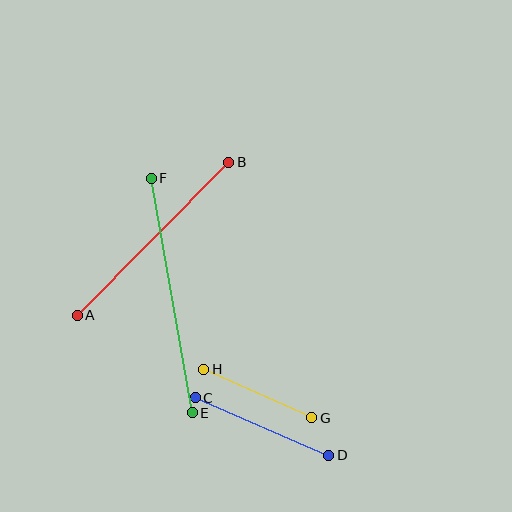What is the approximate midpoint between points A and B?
The midpoint is at approximately (153, 239) pixels.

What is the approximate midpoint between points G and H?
The midpoint is at approximately (258, 394) pixels.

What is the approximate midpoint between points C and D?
The midpoint is at approximately (262, 427) pixels.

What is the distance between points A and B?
The distance is approximately 215 pixels.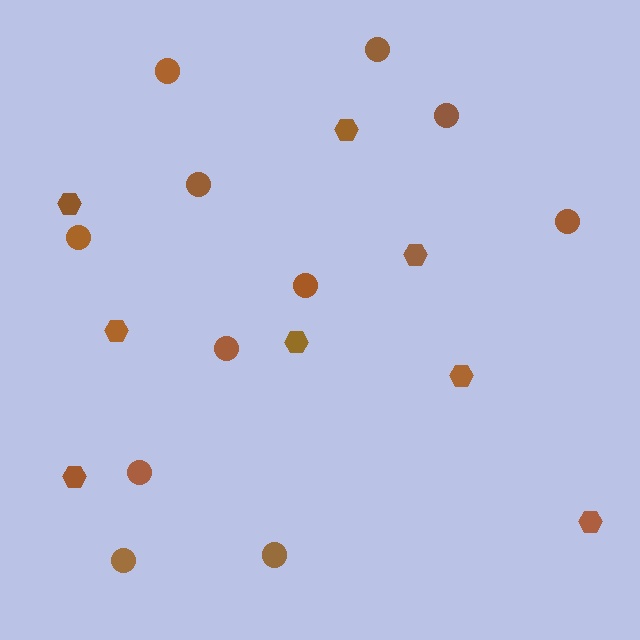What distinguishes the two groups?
There are 2 groups: one group of circles (11) and one group of hexagons (8).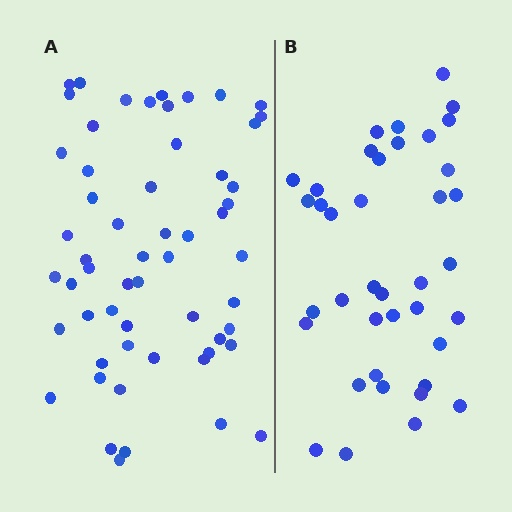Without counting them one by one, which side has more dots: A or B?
Region A (the left region) has more dots.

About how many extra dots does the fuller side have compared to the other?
Region A has approximately 20 more dots than region B.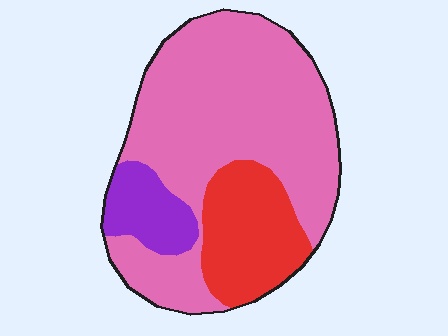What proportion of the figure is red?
Red takes up about one fifth (1/5) of the figure.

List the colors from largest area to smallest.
From largest to smallest: pink, red, purple.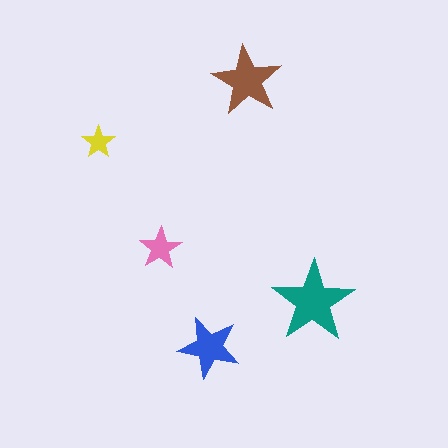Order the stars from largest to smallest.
the teal one, the brown one, the blue one, the pink one, the yellow one.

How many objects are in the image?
There are 5 objects in the image.